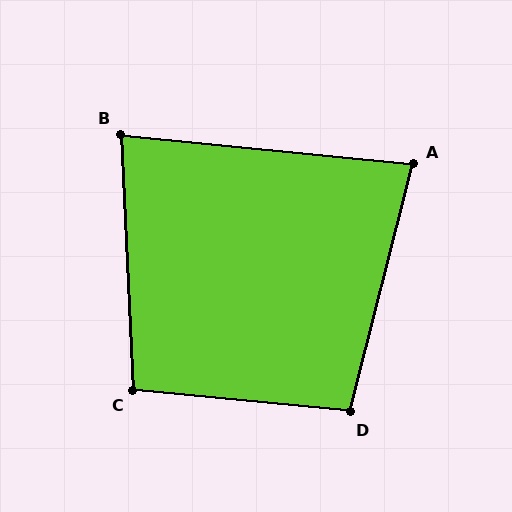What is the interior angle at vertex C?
Approximately 98 degrees (obtuse).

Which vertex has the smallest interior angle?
B, at approximately 81 degrees.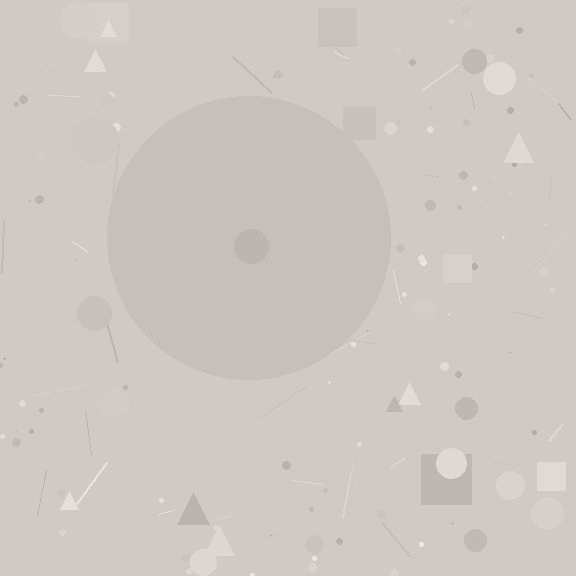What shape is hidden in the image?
A circle is hidden in the image.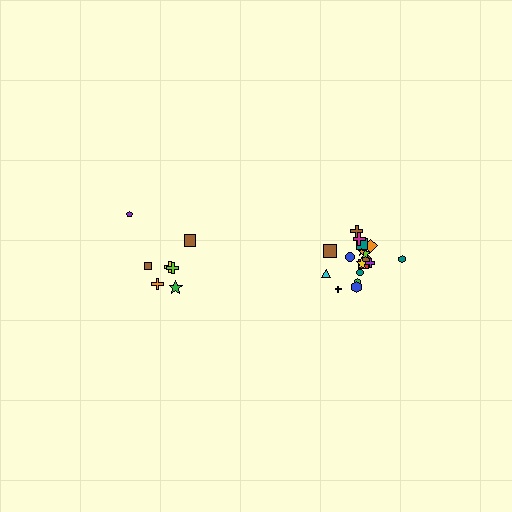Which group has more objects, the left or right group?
The right group.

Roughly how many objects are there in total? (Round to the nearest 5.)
Roughly 25 objects in total.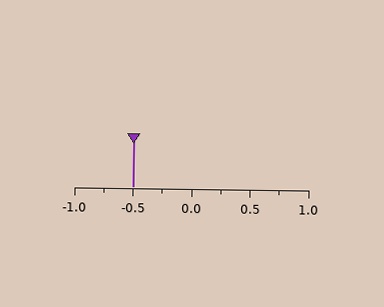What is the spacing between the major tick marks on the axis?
The major ticks are spaced 0.5 apart.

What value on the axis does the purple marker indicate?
The marker indicates approximately -0.5.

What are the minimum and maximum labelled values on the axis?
The axis runs from -1.0 to 1.0.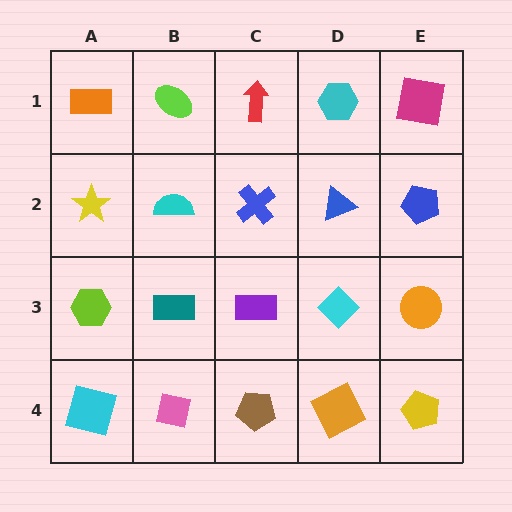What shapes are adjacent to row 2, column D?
A cyan hexagon (row 1, column D), a cyan diamond (row 3, column D), a blue cross (row 2, column C), a blue pentagon (row 2, column E).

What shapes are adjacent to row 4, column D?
A cyan diamond (row 3, column D), a brown pentagon (row 4, column C), a yellow pentagon (row 4, column E).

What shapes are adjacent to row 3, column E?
A blue pentagon (row 2, column E), a yellow pentagon (row 4, column E), a cyan diamond (row 3, column D).